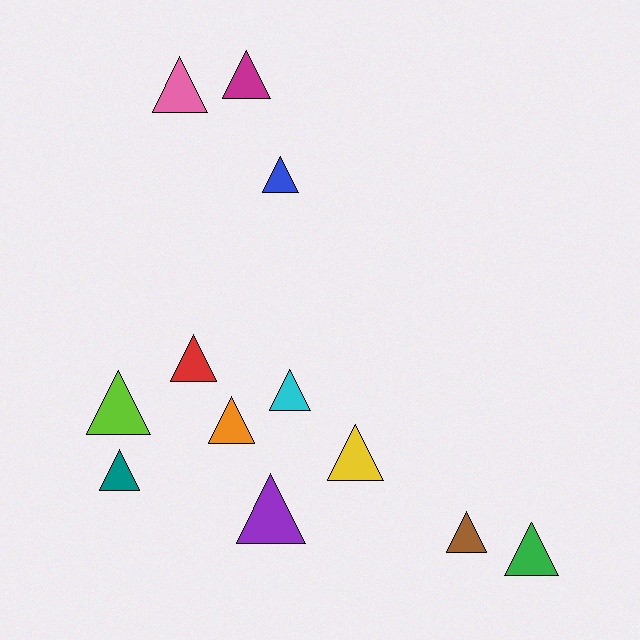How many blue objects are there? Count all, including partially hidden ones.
There is 1 blue object.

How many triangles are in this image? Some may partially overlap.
There are 12 triangles.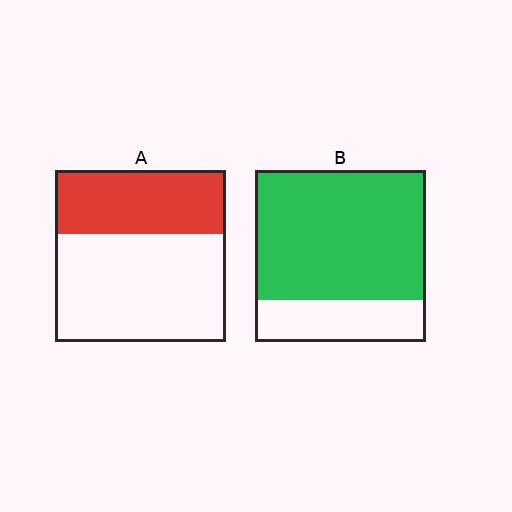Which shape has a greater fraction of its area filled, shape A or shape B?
Shape B.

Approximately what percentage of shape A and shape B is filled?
A is approximately 35% and B is approximately 75%.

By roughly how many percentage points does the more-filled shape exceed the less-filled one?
By roughly 40 percentage points (B over A).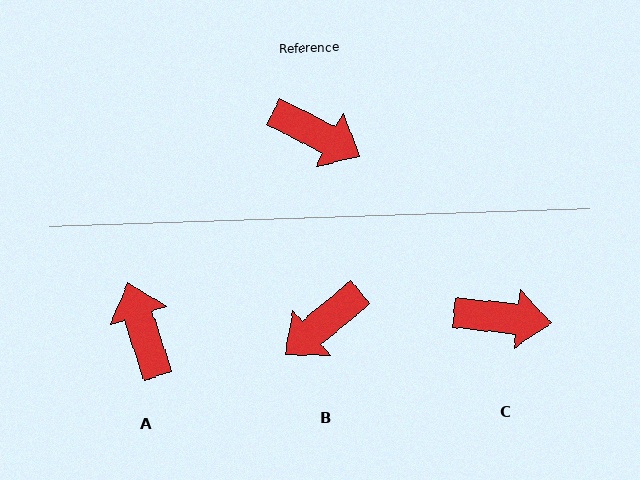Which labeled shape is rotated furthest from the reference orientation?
A, about 135 degrees away.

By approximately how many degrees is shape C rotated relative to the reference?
Approximately 21 degrees counter-clockwise.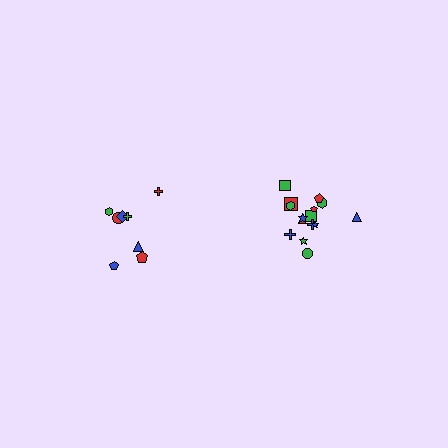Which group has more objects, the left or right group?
The right group.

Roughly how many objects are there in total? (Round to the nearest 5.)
Roughly 25 objects in total.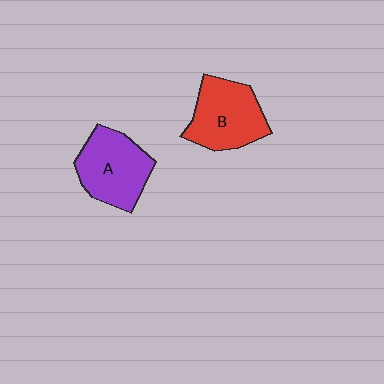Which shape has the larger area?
Shape A (purple).